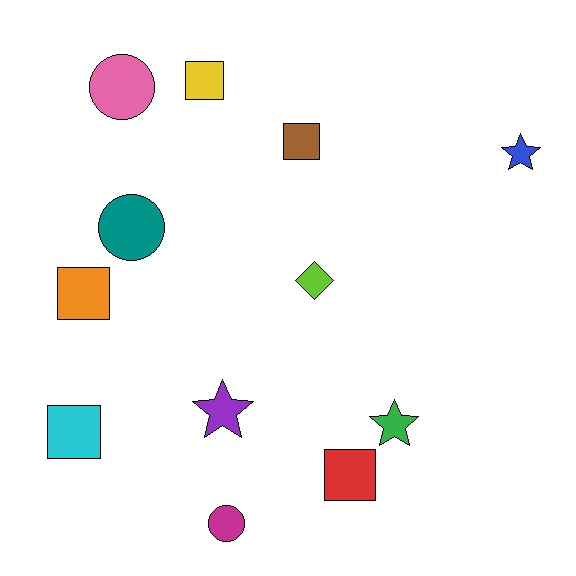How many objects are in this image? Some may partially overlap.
There are 12 objects.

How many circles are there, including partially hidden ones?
There are 3 circles.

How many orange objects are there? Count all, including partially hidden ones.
There is 1 orange object.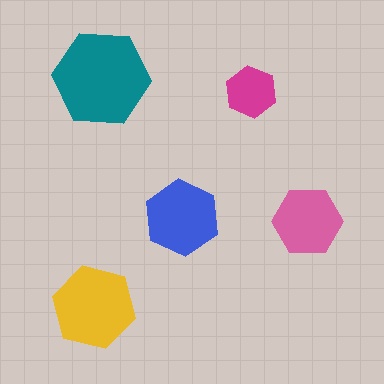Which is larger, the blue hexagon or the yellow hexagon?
The yellow one.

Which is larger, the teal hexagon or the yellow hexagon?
The teal one.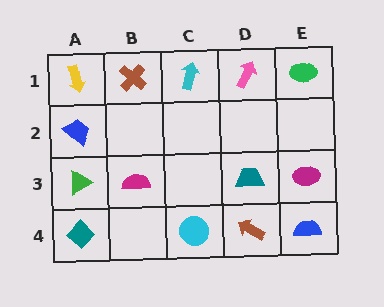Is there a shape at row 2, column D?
No, that cell is empty.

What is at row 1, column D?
A pink arrow.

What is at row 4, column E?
A blue semicircle.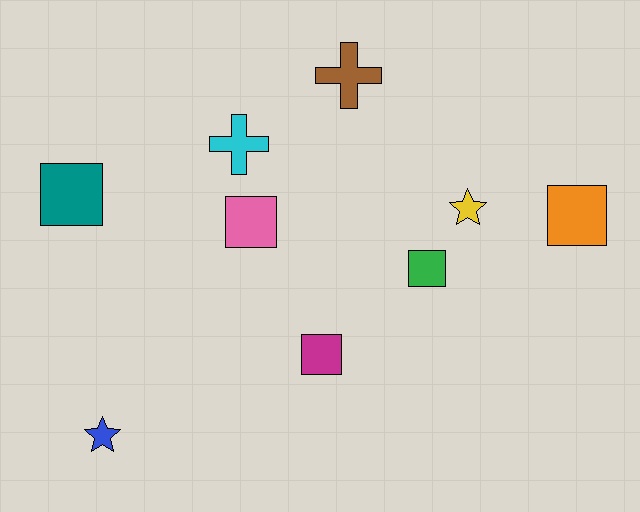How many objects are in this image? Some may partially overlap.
There are 9 objects.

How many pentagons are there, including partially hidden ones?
There are no pentagons.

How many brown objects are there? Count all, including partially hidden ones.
There is 1 brown object.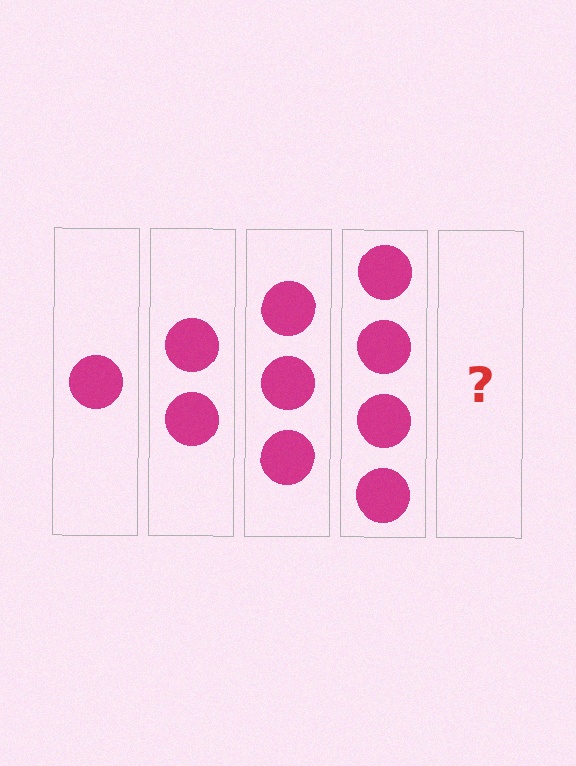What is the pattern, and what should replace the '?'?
The pattern is that each step adds one more circle. The '?' should be 5 circles.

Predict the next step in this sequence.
The next step is 5 circles.